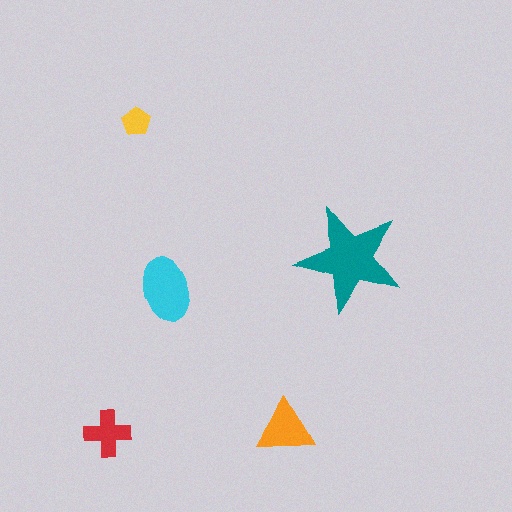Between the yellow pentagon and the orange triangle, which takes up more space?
The orange triangle.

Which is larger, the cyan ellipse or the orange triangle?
The cyan ellipse.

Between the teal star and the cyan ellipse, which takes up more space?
The teal star.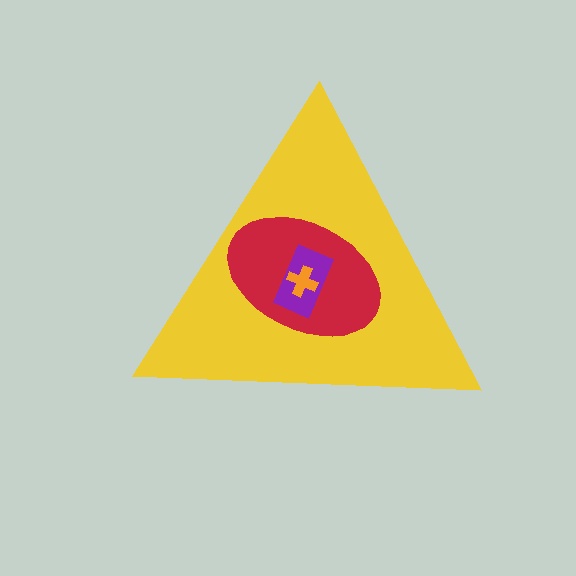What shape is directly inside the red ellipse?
The purple rectangle.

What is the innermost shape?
The orange cross.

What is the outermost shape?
The yellow triangle.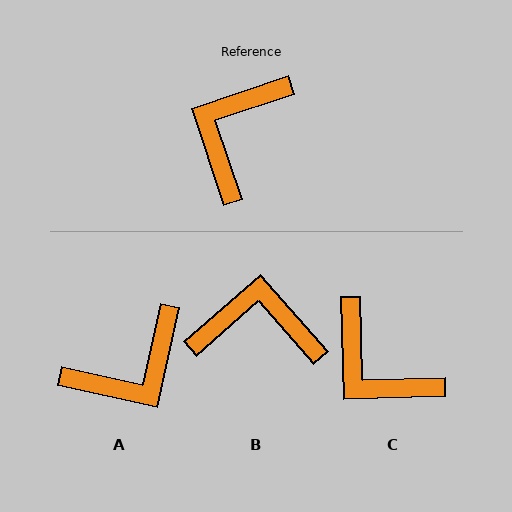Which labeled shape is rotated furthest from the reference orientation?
A, about 149 degrees away.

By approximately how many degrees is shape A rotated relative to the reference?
Approximately 149 degrees counter-clockwise.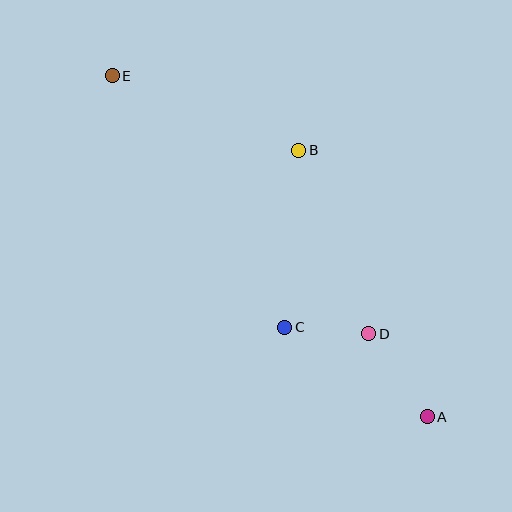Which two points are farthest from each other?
Points A and E are farthest from each other.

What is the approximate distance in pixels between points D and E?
The distance between D and E is approximately 364 pixels.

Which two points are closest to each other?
Points C and D are closest to each other.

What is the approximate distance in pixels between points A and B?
The distance between A and B is approximately 296 pixels.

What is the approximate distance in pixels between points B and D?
The distance between B and D is approximately 196 pixels.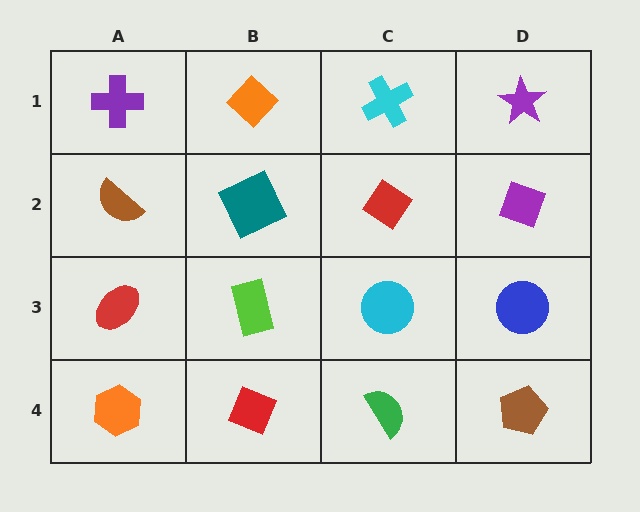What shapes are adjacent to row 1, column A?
A brown semicircle (row 2, column A), an orange diamond (row 1, column B).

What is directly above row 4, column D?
A blue circle.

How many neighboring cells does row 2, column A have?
3.